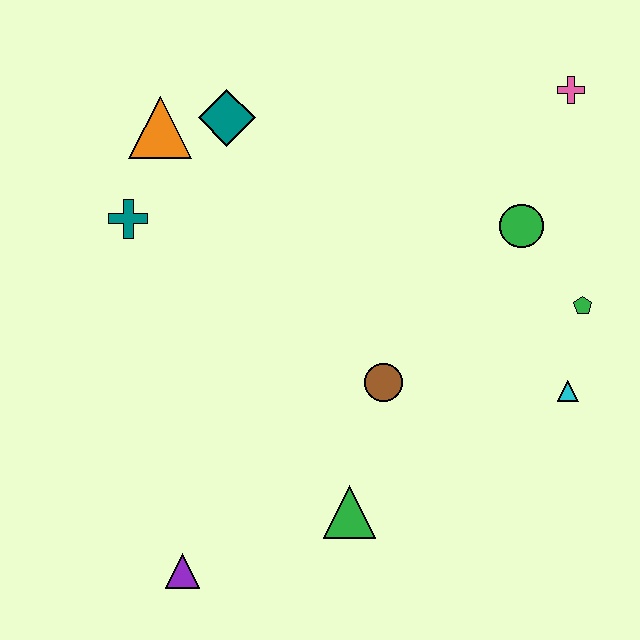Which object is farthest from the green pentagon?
The purple triangle is farthest from the green pentagon.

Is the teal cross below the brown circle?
No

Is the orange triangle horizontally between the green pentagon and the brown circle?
No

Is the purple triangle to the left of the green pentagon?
Yes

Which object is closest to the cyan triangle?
The green pentagon is closest to the cyan triangle.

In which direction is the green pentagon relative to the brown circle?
The green pentagon is to the right of the brown circle.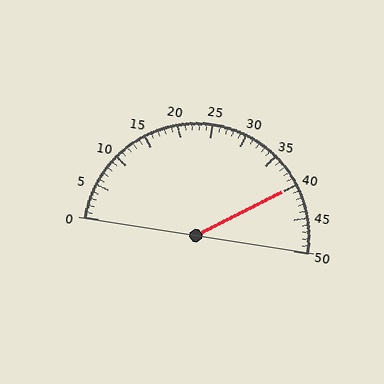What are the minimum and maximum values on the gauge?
The gauge ranges from 0 to 50.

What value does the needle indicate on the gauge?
The needle indicates approximately 40.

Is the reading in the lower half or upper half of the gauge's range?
The reading is in the upper half of the range (0 to 50).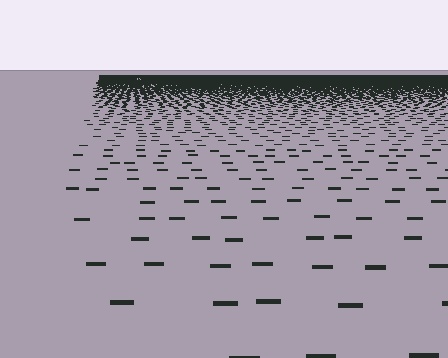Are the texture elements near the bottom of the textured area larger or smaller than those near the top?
Larger. Near the bottom, elements are closer to the viewer and appear at a bigger on-screen size.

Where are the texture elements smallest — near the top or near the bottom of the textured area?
Near the top.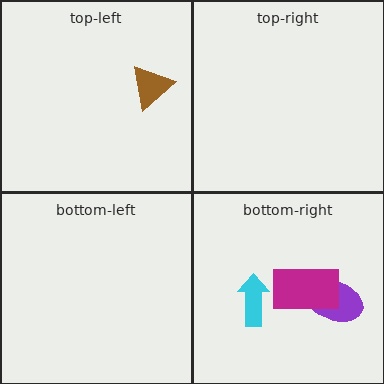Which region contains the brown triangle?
The top-left region.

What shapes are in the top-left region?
The brown triangle.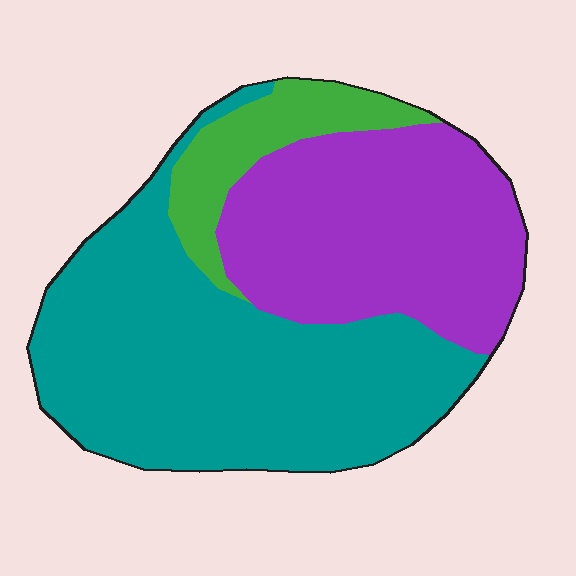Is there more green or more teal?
Teal.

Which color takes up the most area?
Teal, at roughly 50%.